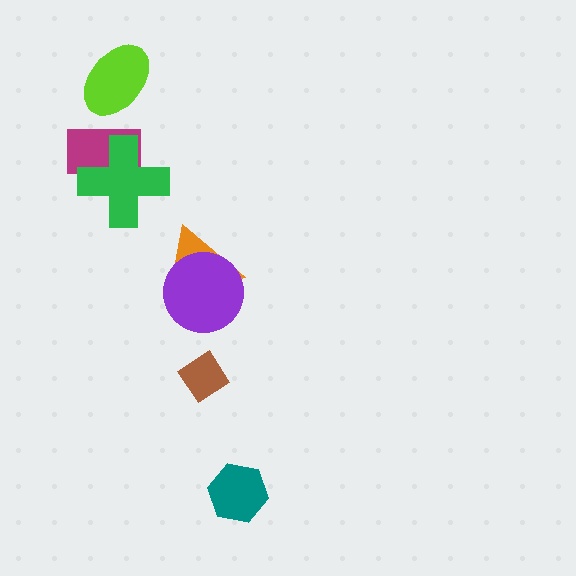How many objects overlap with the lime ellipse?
0 objects overlap with the lime ellipse.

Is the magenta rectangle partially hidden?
Yes, it is partially covered by another shape.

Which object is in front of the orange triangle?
The purple circle is in front of the orange triangle.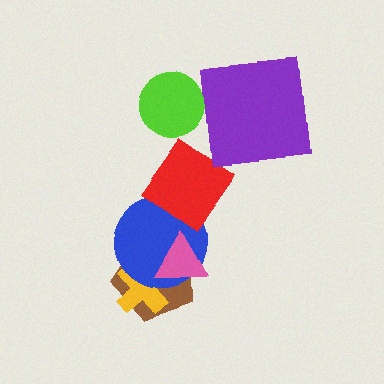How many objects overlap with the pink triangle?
3 objects overlap with the pink triangle.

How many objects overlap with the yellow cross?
3 objects overlap with the yellow cross.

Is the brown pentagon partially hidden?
Yes, it is partially covered by another shape.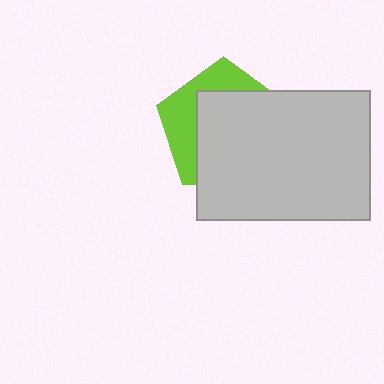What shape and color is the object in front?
The object in front is a light gray rectangle.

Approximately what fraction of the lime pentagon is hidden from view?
Roughly 66% of the lime pentagon is hidden behind the light gray rectangle.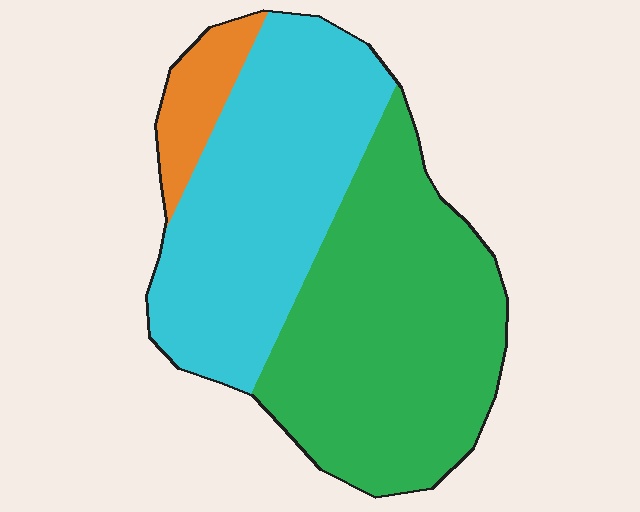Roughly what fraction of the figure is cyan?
Cyan covers around 40% of the figure.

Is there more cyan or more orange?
Cyan.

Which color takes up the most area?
Green, at roughly 50%.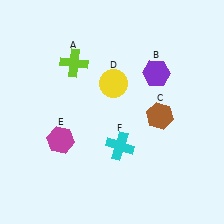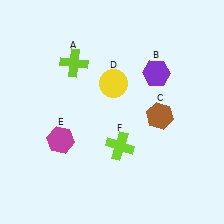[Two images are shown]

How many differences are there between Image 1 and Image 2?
There is 1 difference between the two images.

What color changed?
The cross (F) changed from cyan in Image 1 to lime in Image 2.